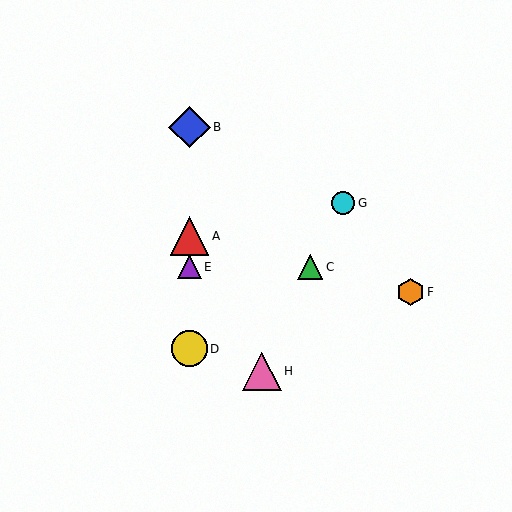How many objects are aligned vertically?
4 objects (A, B, D, E) are aligned vertically.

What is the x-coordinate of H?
Object H is at x≈262.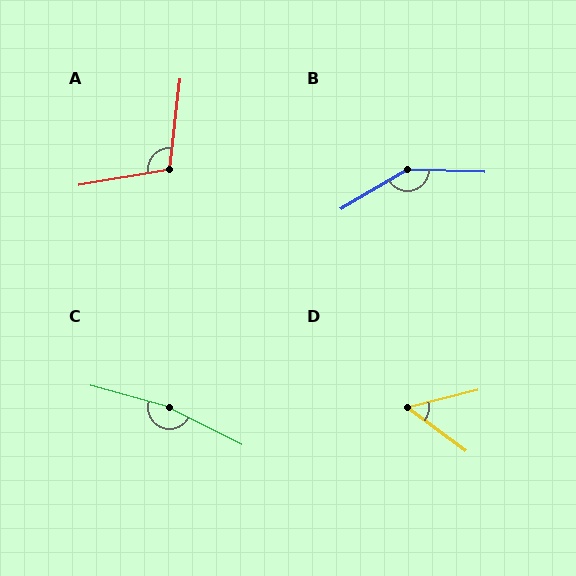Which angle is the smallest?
D, at approximately 51 degrees.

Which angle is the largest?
C, at approximately 168 degrees.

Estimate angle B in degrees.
Approximately 147 degrees.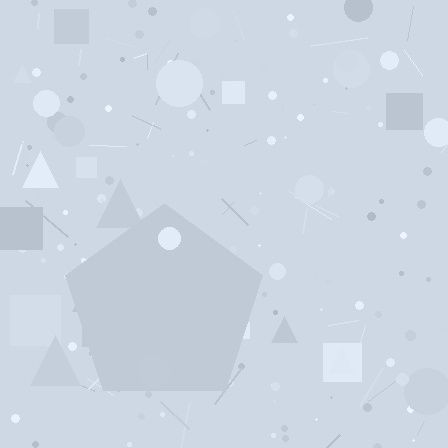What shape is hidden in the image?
A pentagon is hidden in the image.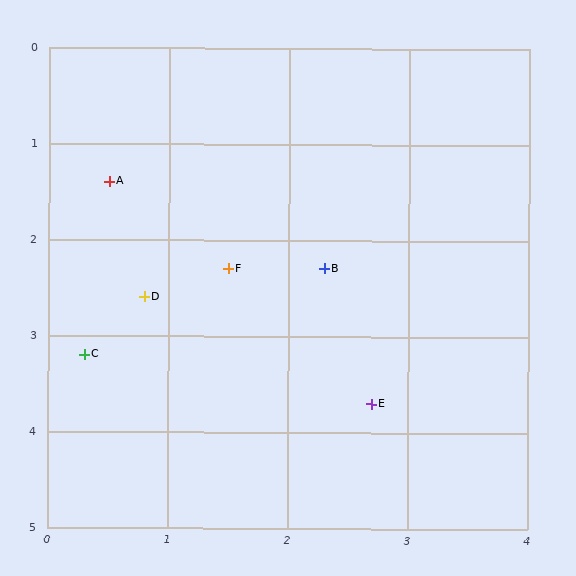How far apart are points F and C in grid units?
Points F and C are about 1.5 grid units apart.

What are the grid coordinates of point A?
Point A is at approximately (0.5, 1.4).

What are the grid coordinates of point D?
Point D is at approximately (0.8, 2.6).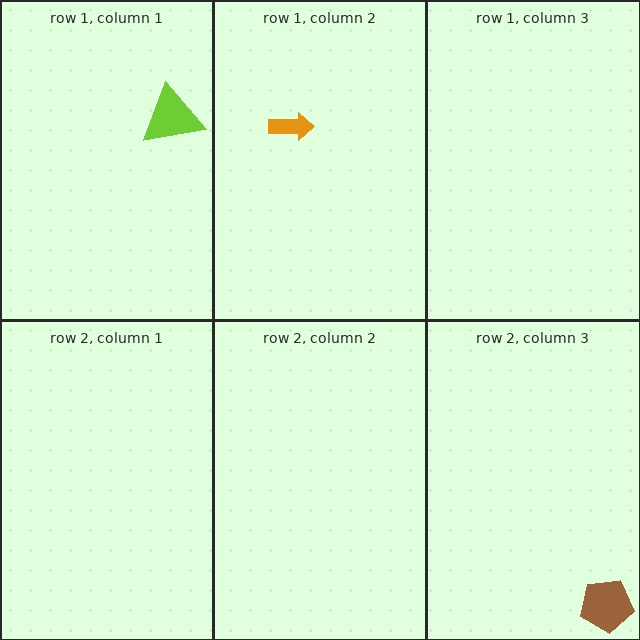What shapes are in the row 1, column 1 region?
The lime triangle.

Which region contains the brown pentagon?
The row 2, column 3 region.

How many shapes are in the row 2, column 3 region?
1.